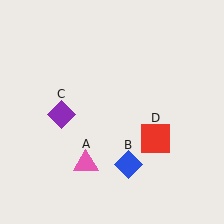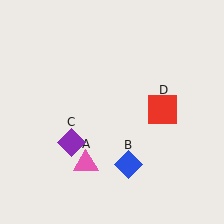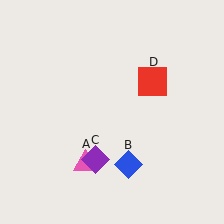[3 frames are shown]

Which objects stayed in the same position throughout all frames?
Pink triangle (object A) and blue diamond (object B) remained stationary.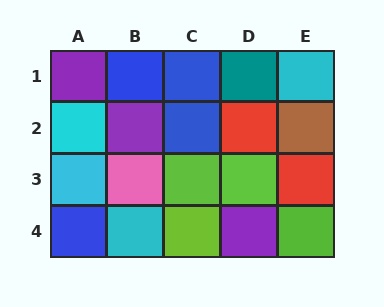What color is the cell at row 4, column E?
Lime.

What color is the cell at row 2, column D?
Red.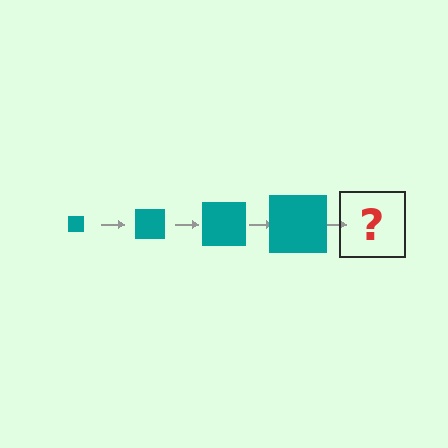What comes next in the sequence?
The next element should be a teal square, larger than the previous one.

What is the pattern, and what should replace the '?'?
The pattern is that the square gets progressively larger each step. The '?' should be a teal square, larger than the previous one.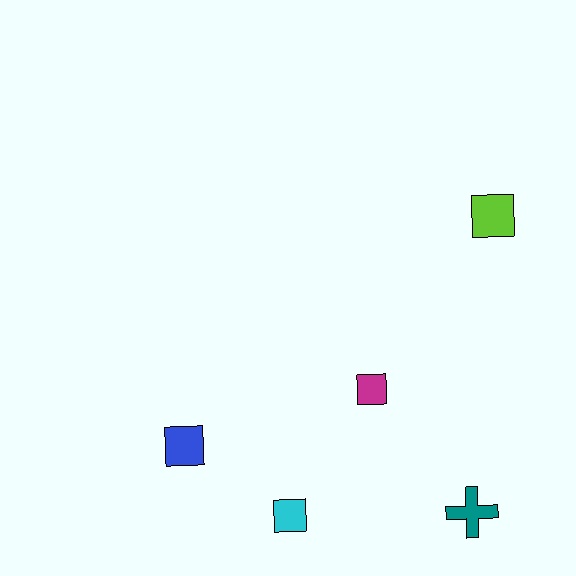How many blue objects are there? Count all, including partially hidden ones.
There is 1 blue object.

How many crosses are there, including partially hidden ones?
There is 1 cross.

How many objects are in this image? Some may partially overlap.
There are 5 objects.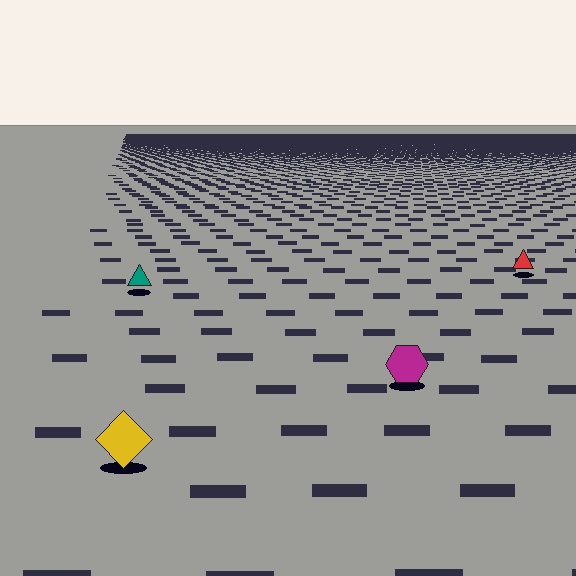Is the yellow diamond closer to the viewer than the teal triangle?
Yes. The yellow diamond is closer — you can tell from the texture gradient: the ground texture is coarser near it.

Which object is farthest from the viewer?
The red triangle is farthest from the viewer. It appears smaller and the ground texture around it is denser.